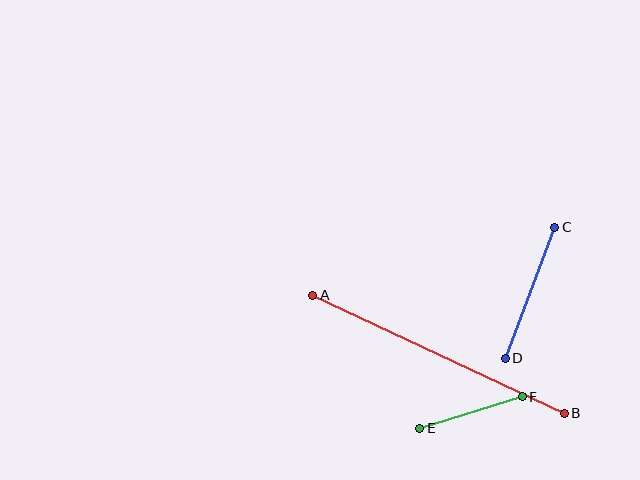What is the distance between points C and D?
The distance is approximately 140 pixels.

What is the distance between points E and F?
The distance is approximately 107 pixels.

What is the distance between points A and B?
The distance is approximately 278 pixels.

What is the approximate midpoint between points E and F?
The midpoint is at approximately (471, 412) pixels.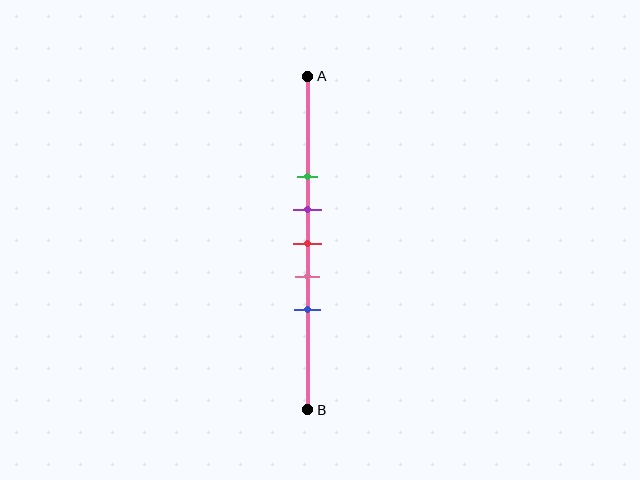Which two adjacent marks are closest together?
The purple and red marks are the closest adjacent pair.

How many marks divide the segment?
There are 5 marks dividing the segment.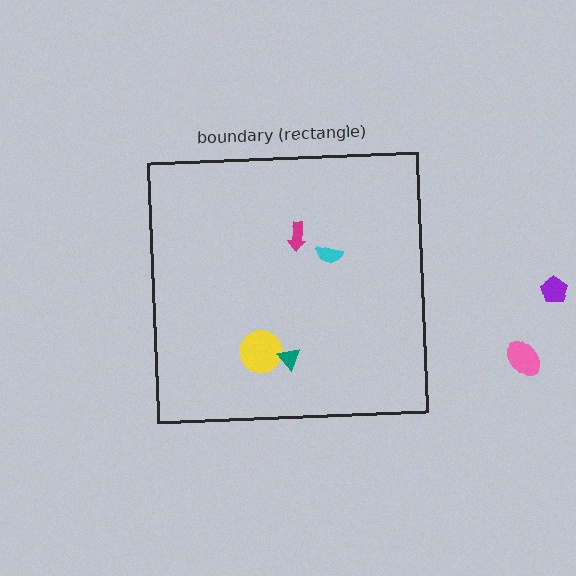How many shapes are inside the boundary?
4 inside, 2 outside.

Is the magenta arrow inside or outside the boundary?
Inside.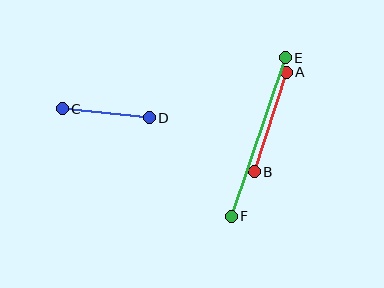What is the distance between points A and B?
The distance is approximately 105 pixels.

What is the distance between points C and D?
The distance is approximately 87 pixels.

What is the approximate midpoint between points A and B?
The midpoint is at approximately (270, 122) pixels.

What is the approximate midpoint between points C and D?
The midpoint is at approximately (106, 113) pixels.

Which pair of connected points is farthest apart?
Points E and F are farthest apart.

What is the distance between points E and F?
The distance is approximately 168 pixels.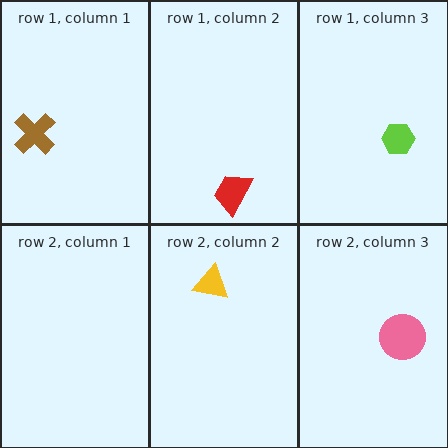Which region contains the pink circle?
The row 2, column 3 region.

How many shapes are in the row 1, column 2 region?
1.